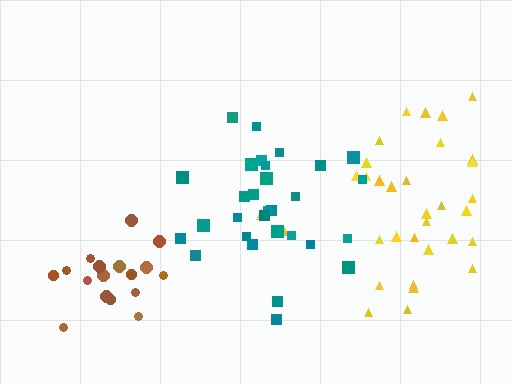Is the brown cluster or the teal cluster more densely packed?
Brown.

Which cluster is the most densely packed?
Brown.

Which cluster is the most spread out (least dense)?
Yellow.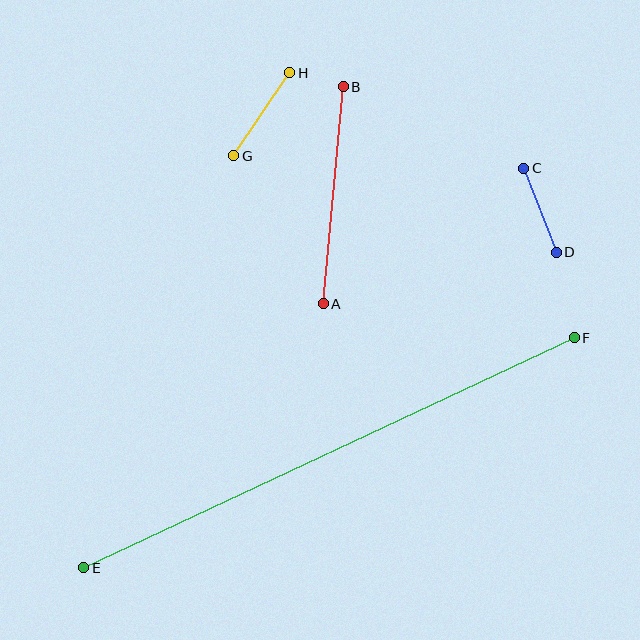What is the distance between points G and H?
The distance is approximately 100 pixels.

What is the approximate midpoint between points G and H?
The midpoint is at approximately (262, 114) pixels.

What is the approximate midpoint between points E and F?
The midpoint is at approximately (329, 453) pixels.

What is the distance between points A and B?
The distance is approximately 218 pixels.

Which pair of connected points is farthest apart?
Points E and F are farthest apart.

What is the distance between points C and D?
The distance is approximately 90 pixels.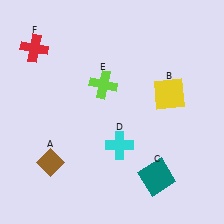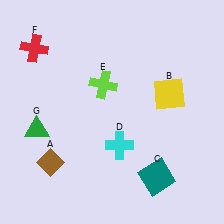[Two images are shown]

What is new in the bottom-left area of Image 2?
A green triangle (G) was added in the bottom-left area of Image 2.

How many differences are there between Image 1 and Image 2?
There is 1 difference between the two images.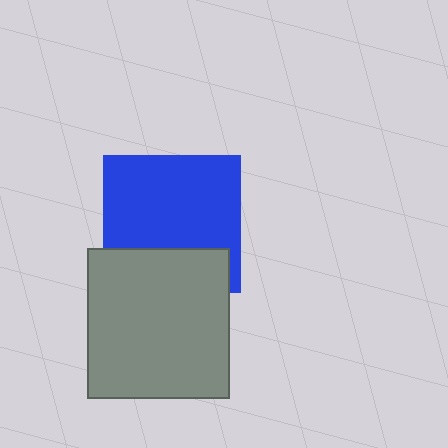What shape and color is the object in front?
The object in front is a gray rectangle.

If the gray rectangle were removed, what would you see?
You would see the complete blue square.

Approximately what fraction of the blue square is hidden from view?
Roughly 30% of the blue square is hidden behind the gray rectangle.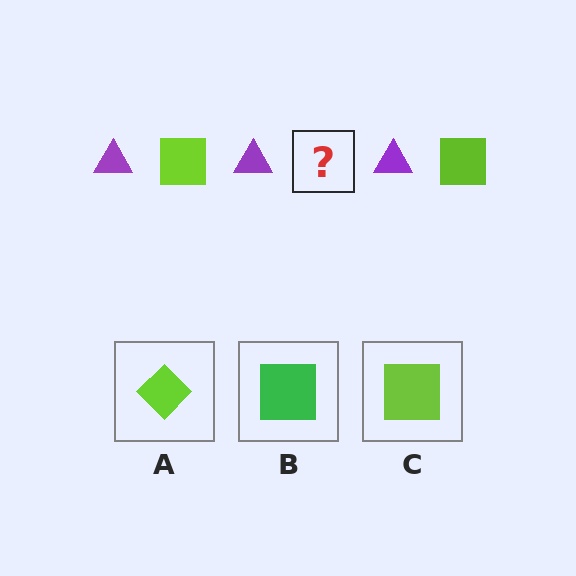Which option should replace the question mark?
Option C.